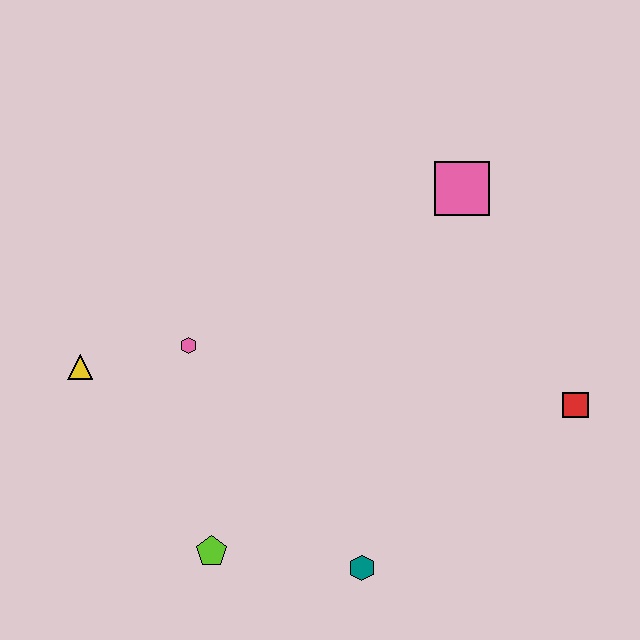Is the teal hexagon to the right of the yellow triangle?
Yes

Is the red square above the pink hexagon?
No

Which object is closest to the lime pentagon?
The teal hexagon is closest to the lime pentagon.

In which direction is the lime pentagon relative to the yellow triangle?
The lime pentagon is below the yellow triangle.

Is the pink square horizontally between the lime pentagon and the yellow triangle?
No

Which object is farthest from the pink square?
The lime pentagon is farthest from the pink square.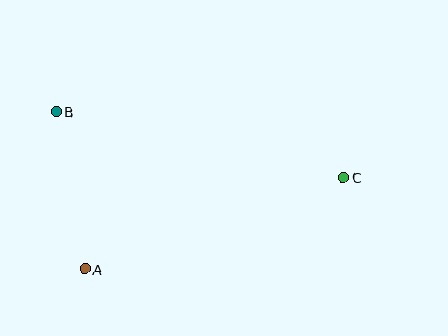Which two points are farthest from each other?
Points B and C are farthest from each other.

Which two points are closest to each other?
Points A and B are closest to each other.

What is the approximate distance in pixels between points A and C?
The distance between A and C is approximately 274 pixels.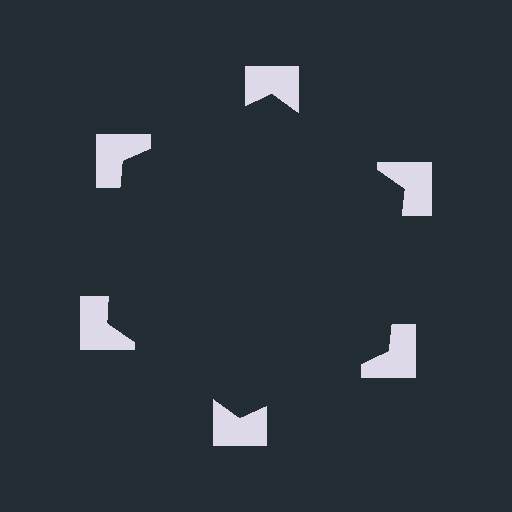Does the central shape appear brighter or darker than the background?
It typically appears slightly darker than the background, even though no actual brightness change is drawn.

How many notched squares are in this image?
There are 6 — one at each vertex of the illusory hexagon.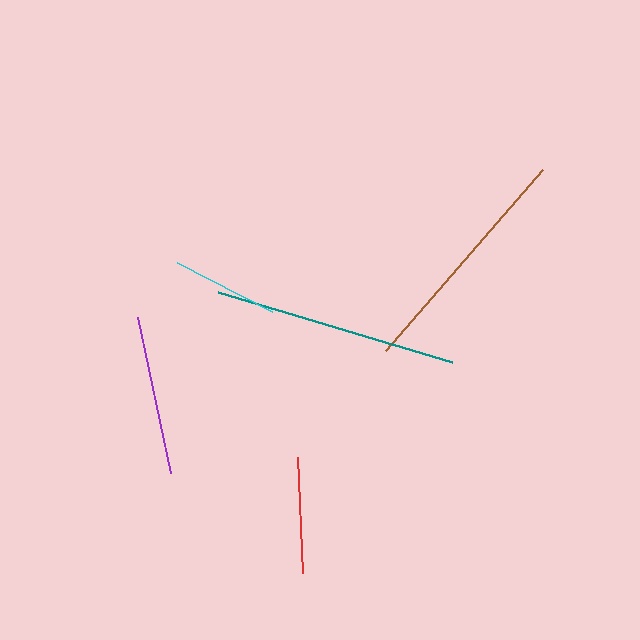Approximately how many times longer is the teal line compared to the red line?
The teal line is approximately 2.1 times the length of the red line.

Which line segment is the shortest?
The cyan line is the shortest at approximately 106 pixels.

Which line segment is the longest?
The teal line is the longest at approximately 244 pixels.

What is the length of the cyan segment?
The cyan segment is approximately 106 pixels long.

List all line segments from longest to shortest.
From longest to shortest: teal, brown, purple, red, cyan.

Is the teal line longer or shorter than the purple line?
The teal line is longer than the purple line.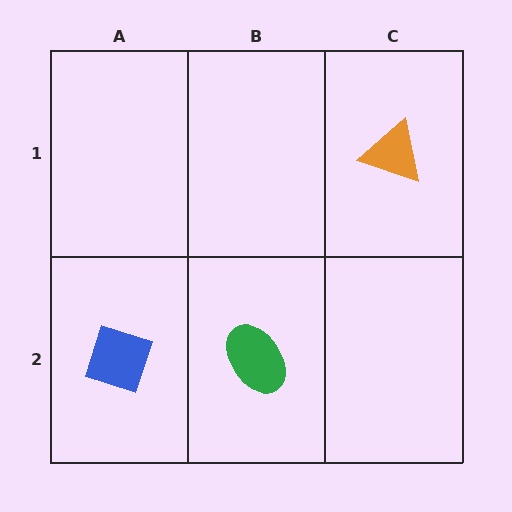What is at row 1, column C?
An orange triangle.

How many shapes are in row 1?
1 shape.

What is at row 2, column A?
A blue diamond.